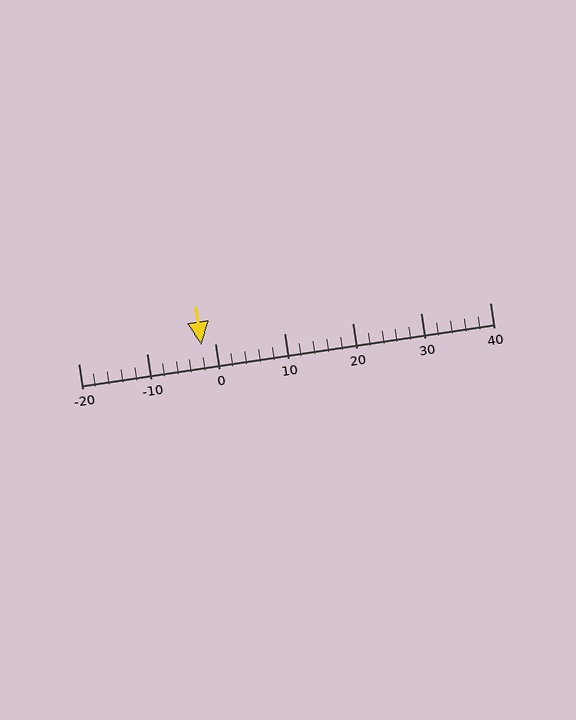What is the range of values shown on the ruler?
The ruler shows values from -20 to 40.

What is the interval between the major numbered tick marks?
The major tick marks are spaced 10 units apart.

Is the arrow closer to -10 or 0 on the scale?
The arrow is closer to 0.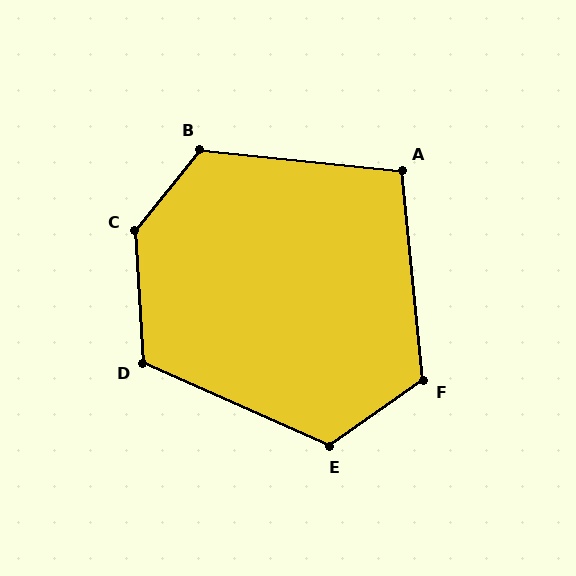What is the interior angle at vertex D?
Approximately 117 degrees (obtuse).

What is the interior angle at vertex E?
Approximately 121 degrees (obtuse).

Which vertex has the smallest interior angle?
A, at approximately 102 degrees.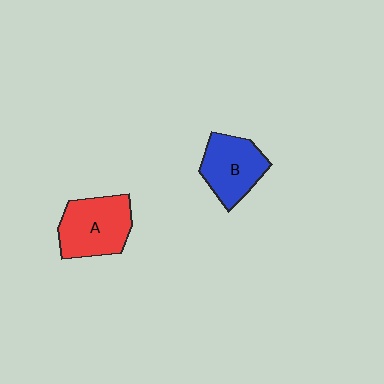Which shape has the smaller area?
Shape B (blue).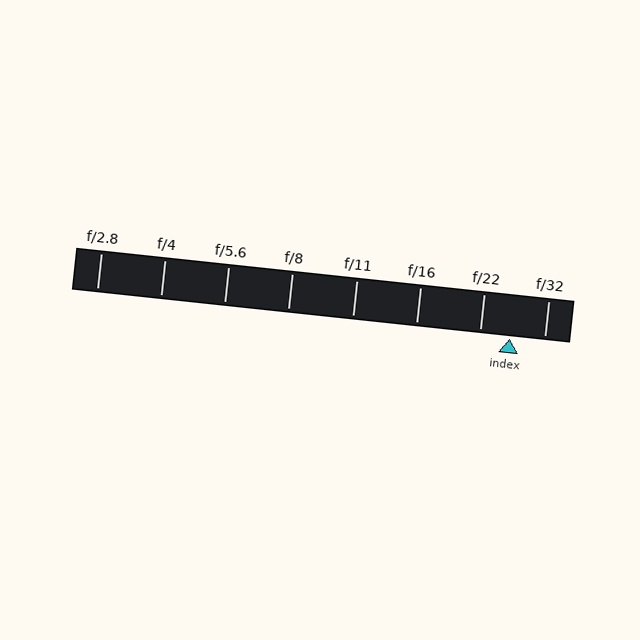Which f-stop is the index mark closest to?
The index mark is closest to f/22.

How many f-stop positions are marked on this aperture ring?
There are 8 f-stop positions marked.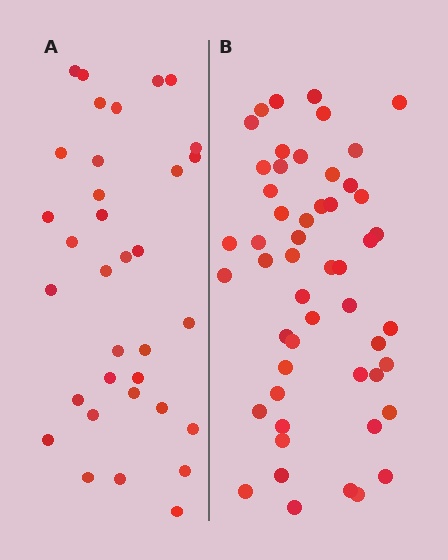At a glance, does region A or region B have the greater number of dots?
Region B (the right region) has more dots.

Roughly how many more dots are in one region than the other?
Region B has approximately 20 more dots than region A.